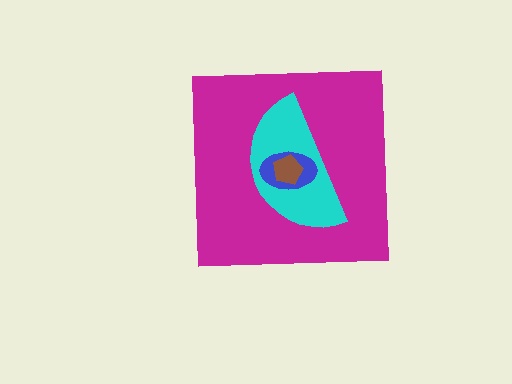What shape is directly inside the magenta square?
The cyan semicircle.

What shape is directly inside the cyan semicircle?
The blue ellipse.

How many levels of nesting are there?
4.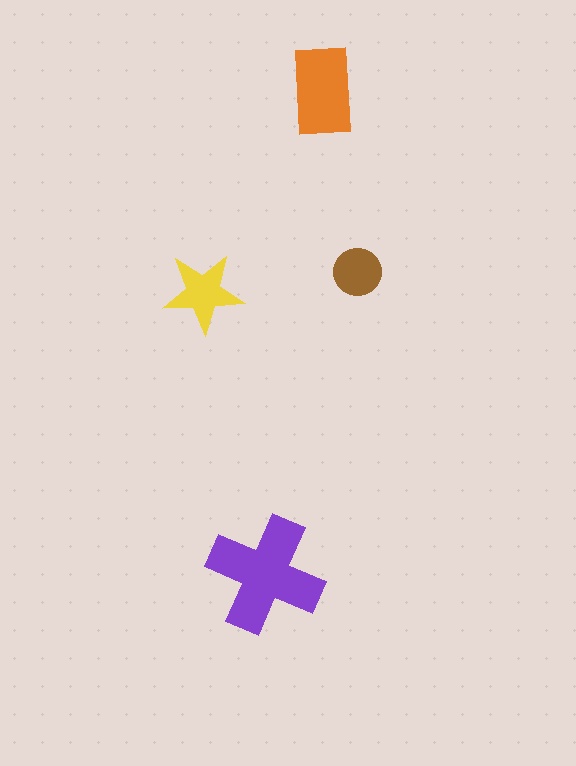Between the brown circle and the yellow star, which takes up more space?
The yellow star.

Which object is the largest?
The purple cross.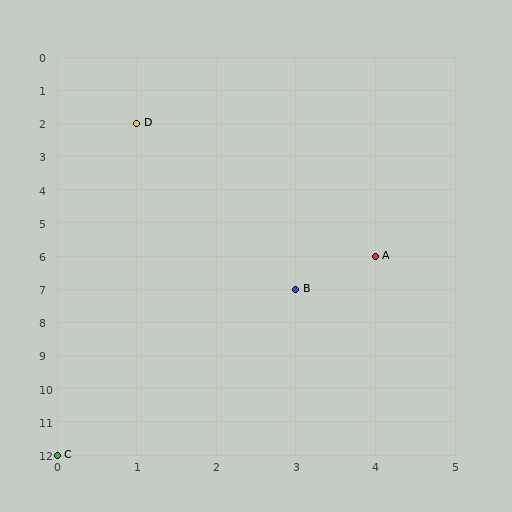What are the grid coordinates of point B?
Point B is at grid coordinates (3, 7).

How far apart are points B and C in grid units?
Points B and C are 3 columns and 5 rows apart (about 5.8 grid units diagonally).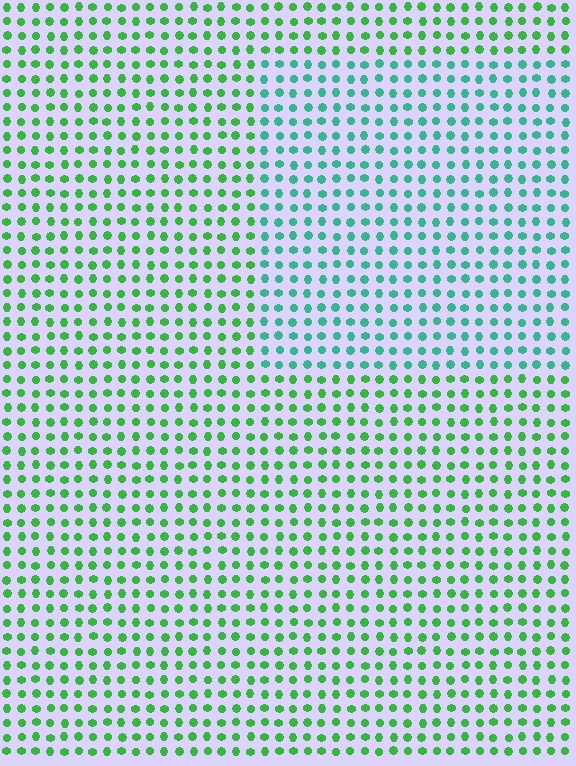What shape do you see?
I see a rectangle.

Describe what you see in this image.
The image is filled with small green elements in a uniform arrangement. A rectangle-shaped region is visible where the elements are tinted to a slightly different hue, forming a subtle color boundary.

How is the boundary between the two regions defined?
The boundary is defined purely by a slight shift in hue (about 37 degrees). Spacing, size, and orientation are identical on both sides.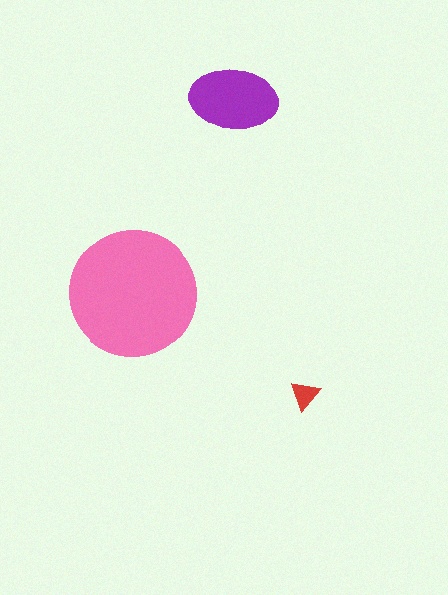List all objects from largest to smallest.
The pink circle, the purple ellipse, the red triangle.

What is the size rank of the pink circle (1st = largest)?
1st.